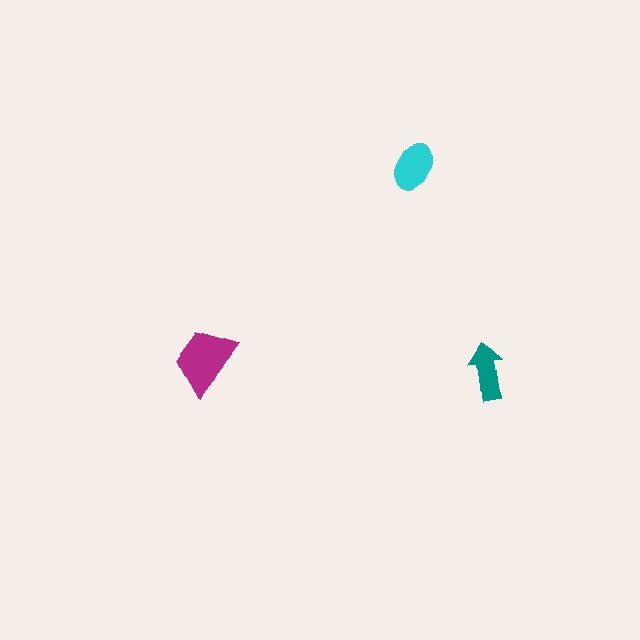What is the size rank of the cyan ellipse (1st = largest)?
2nd.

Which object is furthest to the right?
The teal arrow is rightmost.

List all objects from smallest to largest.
The teal arrow, the cyan ellipse, the magenta trapezoid.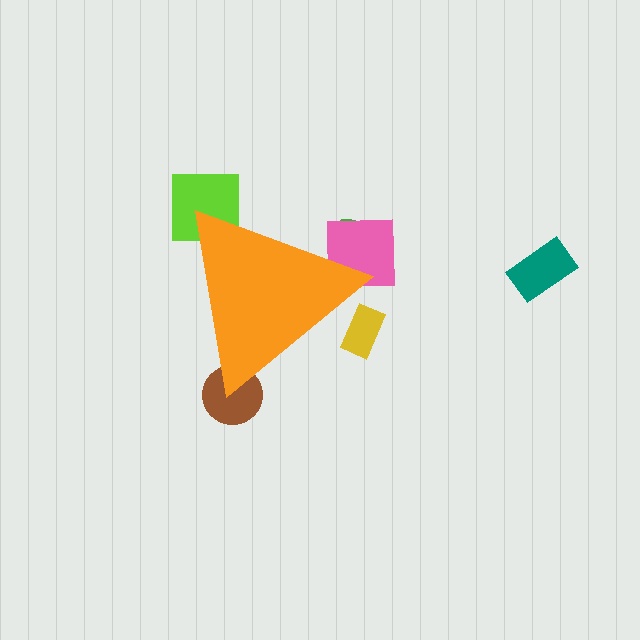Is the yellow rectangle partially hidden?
Yes, the yellow rectangle is partially hidden behind the orange triangle.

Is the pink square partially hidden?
Yes, the pink square is partially hidden behind the orange triangle.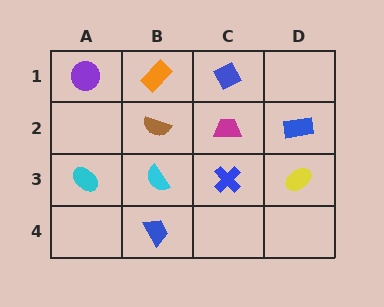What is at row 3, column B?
A cyan semicircle.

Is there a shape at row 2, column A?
No, that cell is empty.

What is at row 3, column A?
A cyan ellipse.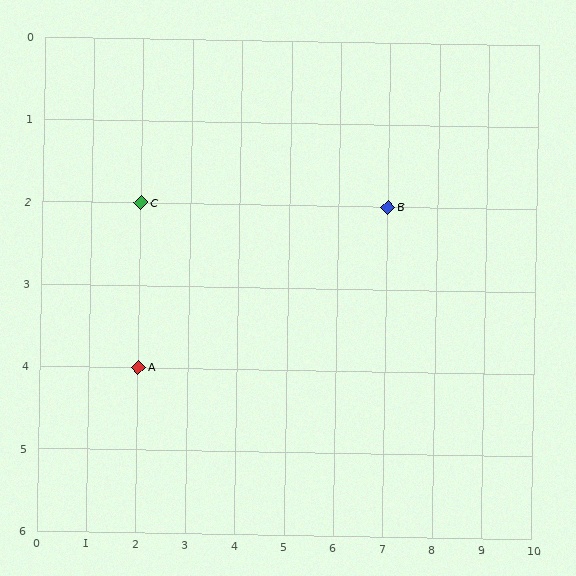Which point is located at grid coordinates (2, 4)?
Point A is at (2, 4).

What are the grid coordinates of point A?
Point A is at grid coordinates (2, 4).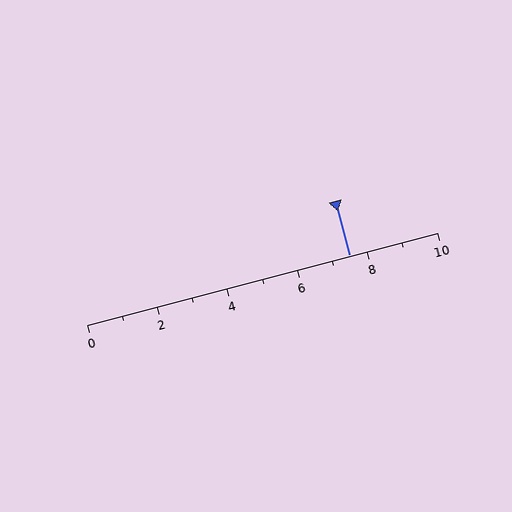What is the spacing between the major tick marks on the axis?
The major ticks are spaced 2 apart.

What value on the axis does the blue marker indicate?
The marker indicates approximately 7.5.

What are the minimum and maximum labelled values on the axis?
The axis runs from 0 to 10.